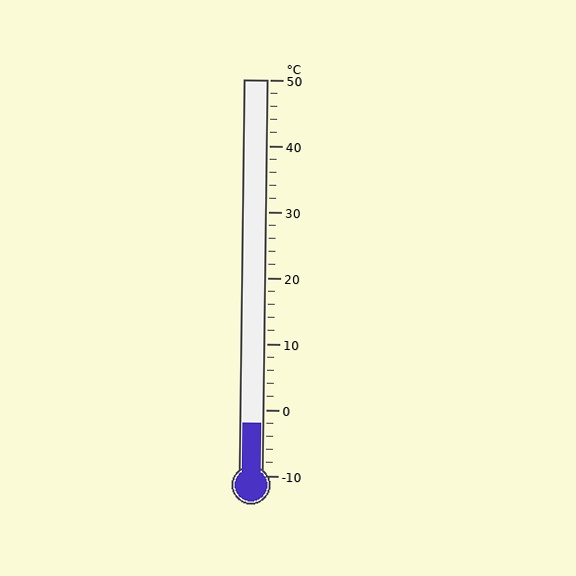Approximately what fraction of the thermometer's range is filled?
The thermometer is filled to approximately 15% of its range.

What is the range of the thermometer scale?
The thermometer scale ranges from -10°C to 50°C.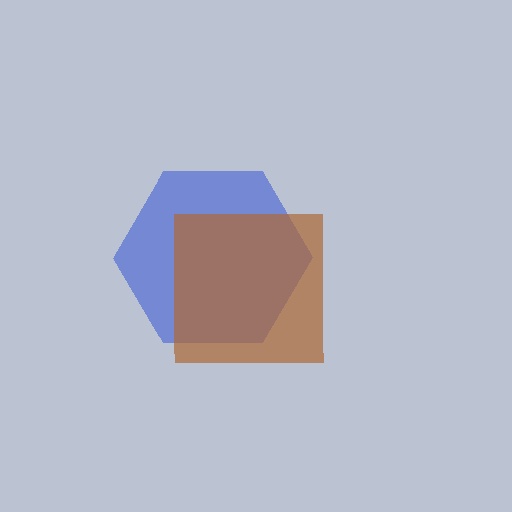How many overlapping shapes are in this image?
There are 2 overlapping shapes in the image.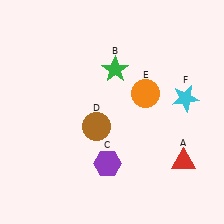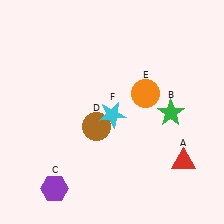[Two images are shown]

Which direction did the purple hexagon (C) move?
The purple hexagon (C) moved left.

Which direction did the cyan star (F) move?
The cyan star (F) moved left.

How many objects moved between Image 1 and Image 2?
3 objects moved between the two images.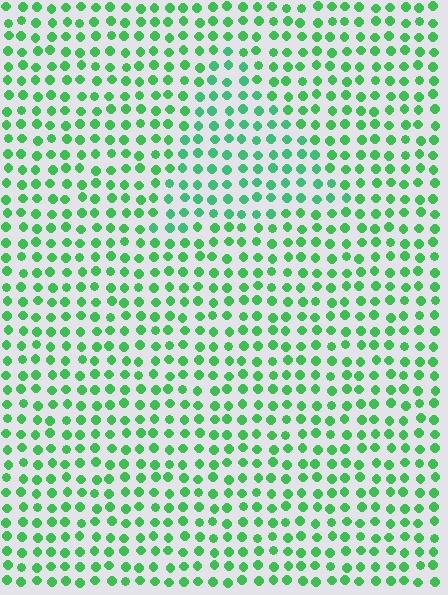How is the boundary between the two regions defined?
The boundary is defined purely by a slight shift in hue (about 18 degrees). Spacing, size, and orientation are identical on both sides.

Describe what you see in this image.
The image is filled with small green elements in a uniform arrangement. A triangle-shaped region is visible where the elements are tinted to a slightly different hue, forming a subtle color boundary.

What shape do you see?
I see a triangle.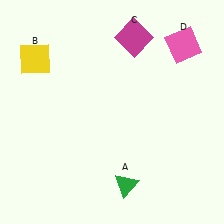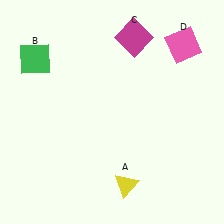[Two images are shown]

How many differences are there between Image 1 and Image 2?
There are 2 differences between the two images.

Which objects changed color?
A changed from green to yellow. B changed from yellow to green.